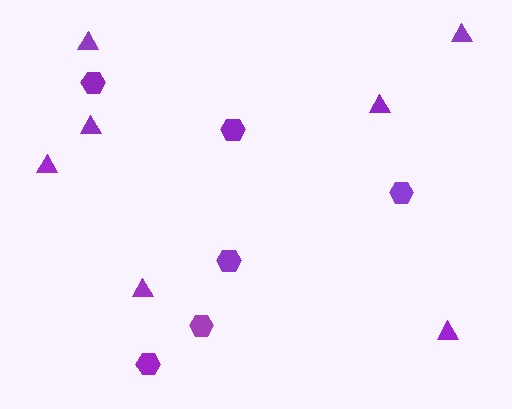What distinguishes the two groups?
There are 2 groups: one group of hexagons (6) and one group of triangles (7).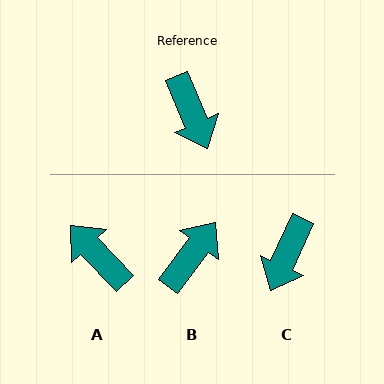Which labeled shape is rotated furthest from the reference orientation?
A, about 160 degrees away.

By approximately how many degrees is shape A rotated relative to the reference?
Approximately 160 degrees clockwise.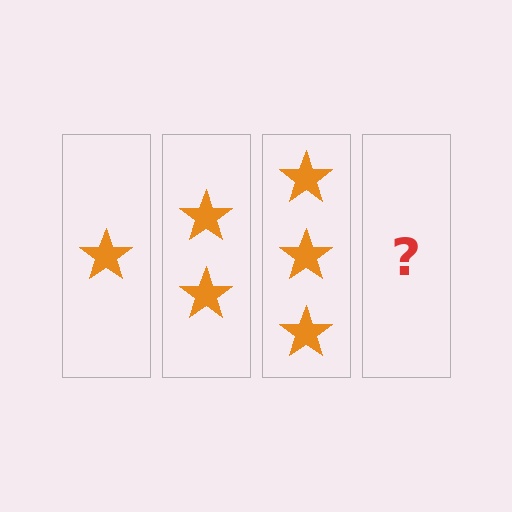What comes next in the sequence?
The next element should be 4 stars.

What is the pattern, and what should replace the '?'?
The pattern is that each step adds one more star. The '?' should be 4 stars.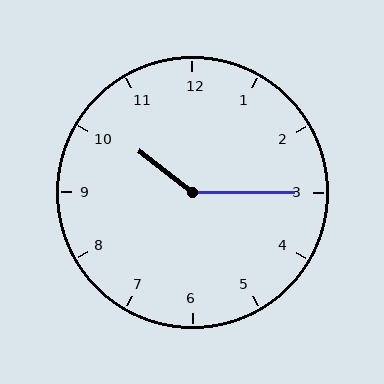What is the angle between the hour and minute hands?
Approximately 142 degrees.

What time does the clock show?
10:15.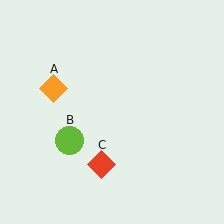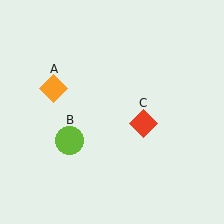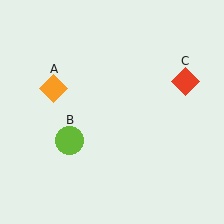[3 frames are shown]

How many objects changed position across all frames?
1 object changed position: red diamond (object C).